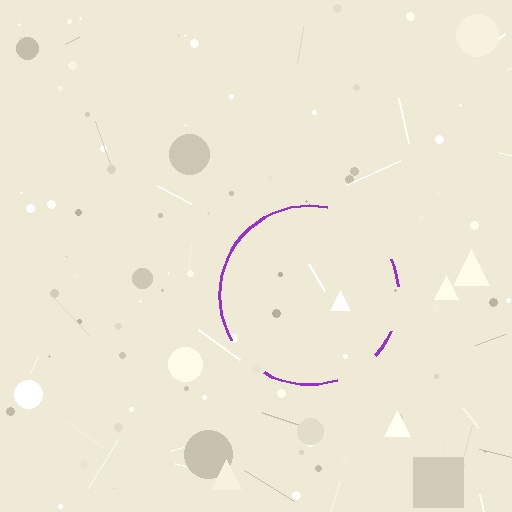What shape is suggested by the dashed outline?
The dashed outline suggests a circle.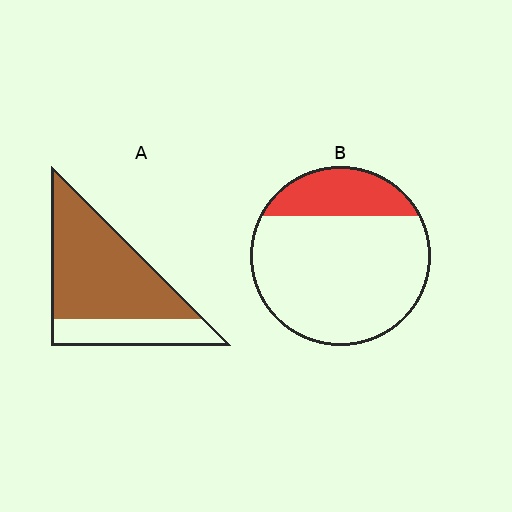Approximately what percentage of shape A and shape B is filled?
A is approximately 70% and B is approximately 25%.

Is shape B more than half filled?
No.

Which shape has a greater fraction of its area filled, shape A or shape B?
Shape A.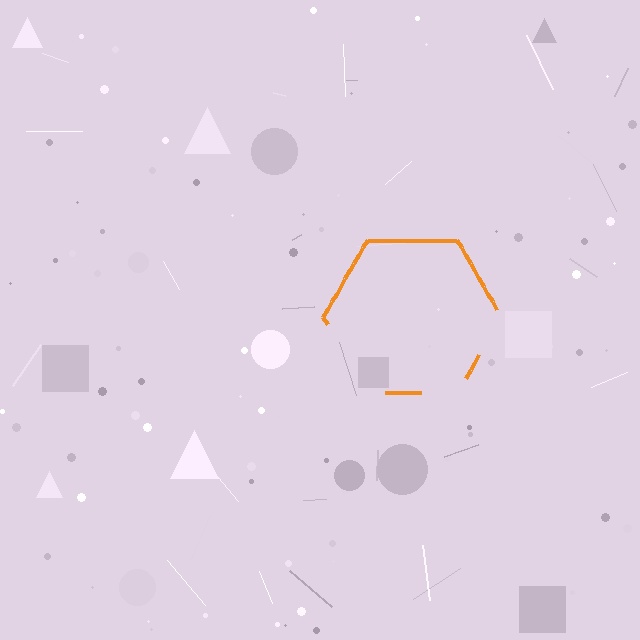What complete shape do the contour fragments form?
The contour fragments form a hexagon.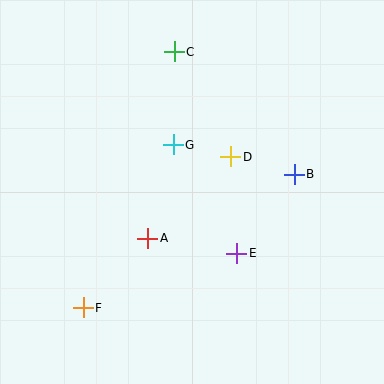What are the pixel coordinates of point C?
Point C is at (174, 52).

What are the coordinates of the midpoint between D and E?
The midpoint between D and E is at (234, 205).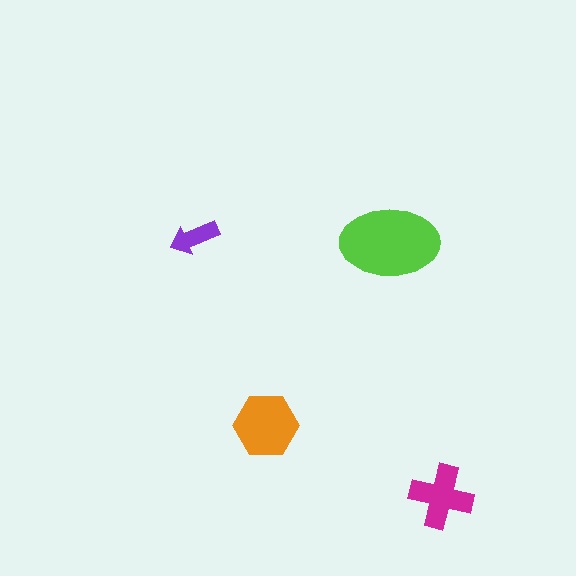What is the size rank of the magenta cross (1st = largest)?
3rd.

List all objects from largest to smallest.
The lime ellipse, the orange hexagon, the magenta cross, the purple arrow.